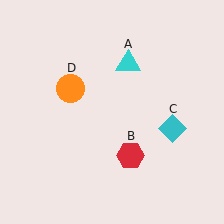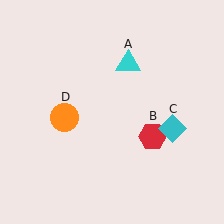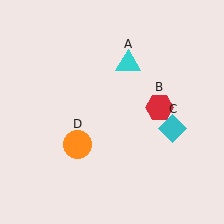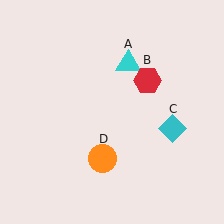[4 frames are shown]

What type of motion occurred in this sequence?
The red hexagon (object B), orange circle (object D) rotated counterclockwise around the center of the scene.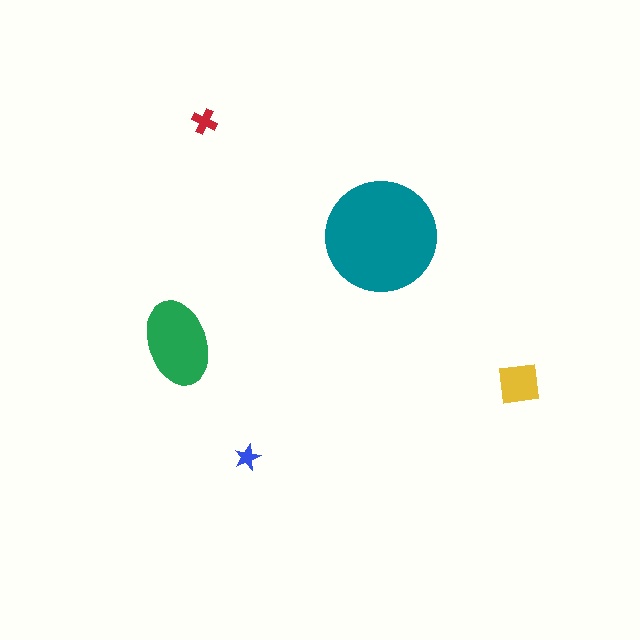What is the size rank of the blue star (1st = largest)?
5th.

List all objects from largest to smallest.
The teal circle, the green ellipse, the yellow square, the red cross, the blue star.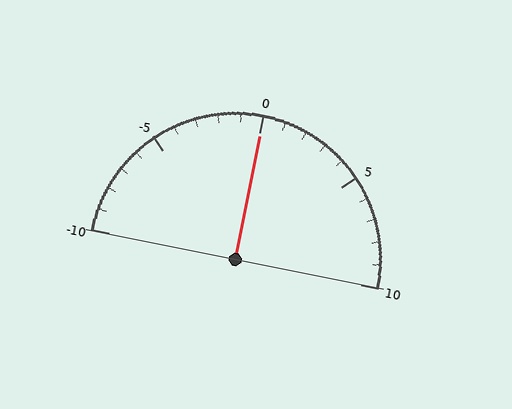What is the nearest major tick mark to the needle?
The nearest major tick mark is 0.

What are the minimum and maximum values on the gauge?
The gauge ranges from -10 to 10.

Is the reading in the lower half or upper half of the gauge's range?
The reading is in the upper half of the range (-10 to 10).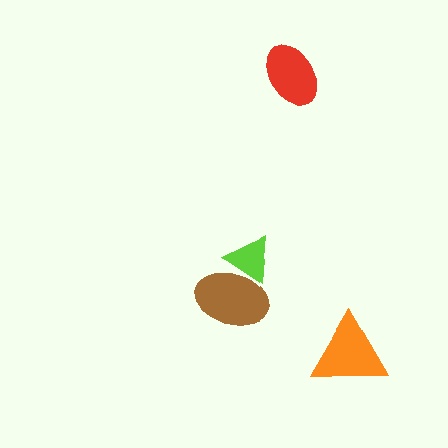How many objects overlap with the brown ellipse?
1 object overlaps with the brown ellipse.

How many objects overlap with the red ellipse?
0 objects overlap with the red ellipse.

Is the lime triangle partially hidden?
Yes, it is partially covered by another shape.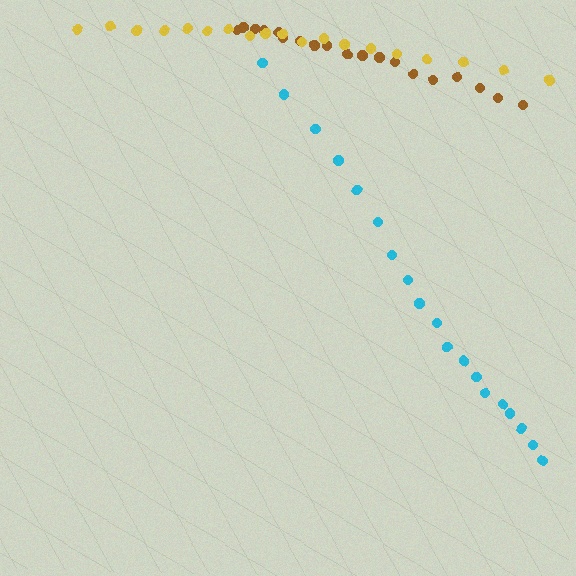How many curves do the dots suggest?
There are 3 distinct paths.